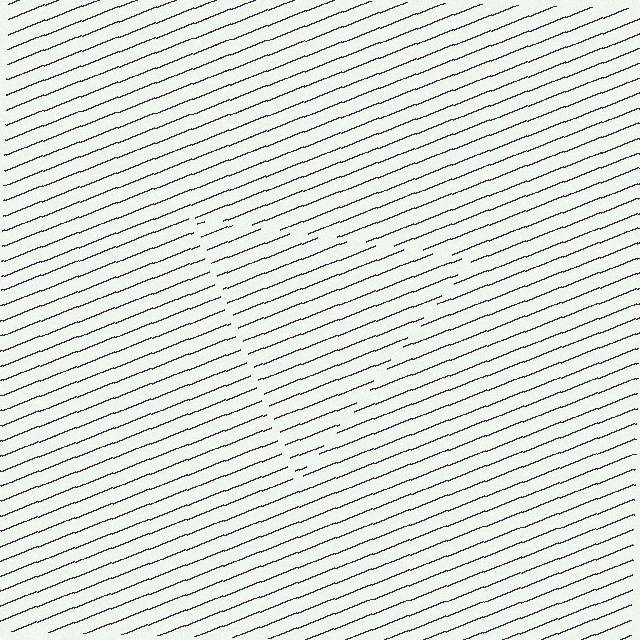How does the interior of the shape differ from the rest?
The interior of the shape contains the same grating, shifted by half a period — the contour is defined by the phase discontinuity where line-ends from the inner and outer gratings abut.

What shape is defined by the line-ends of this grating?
An illusory triangle. The interior of the shape contains the same grating, shifted by half a period — the contour is defined by the phase discontinuity where line-ends from the inner and outer gratings abut.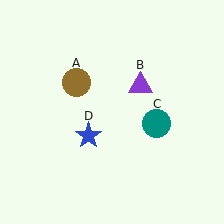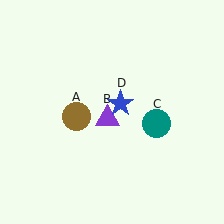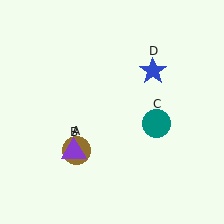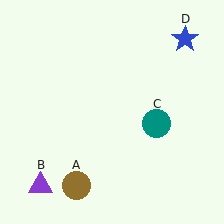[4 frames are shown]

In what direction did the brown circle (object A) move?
The brown circle (object A) moved down.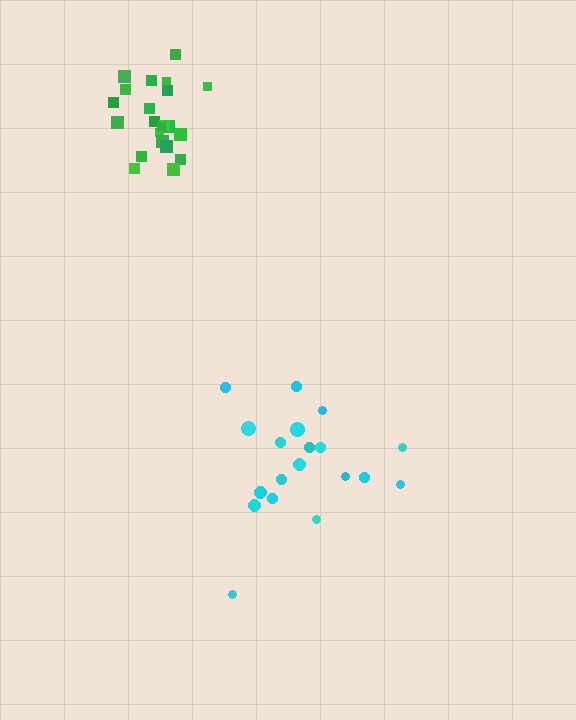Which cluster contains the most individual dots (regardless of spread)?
Green (23).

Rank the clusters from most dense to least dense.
green, cyan.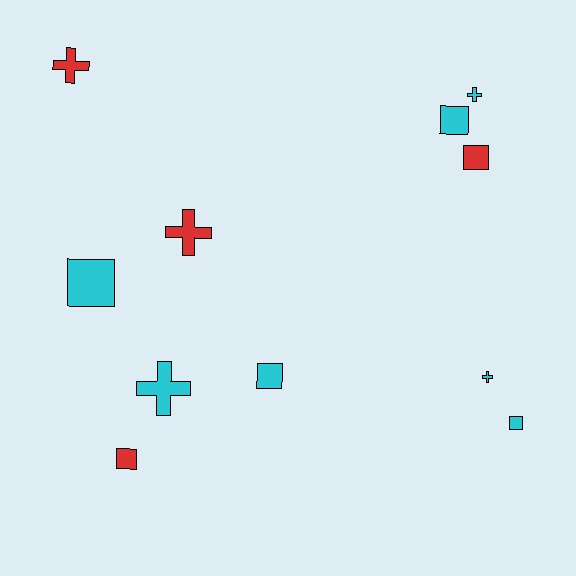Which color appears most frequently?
Cyan, with 7 objects.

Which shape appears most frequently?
Square, with 6 objects.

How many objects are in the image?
There are 11 objects.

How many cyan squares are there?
There are 4 cyan squares.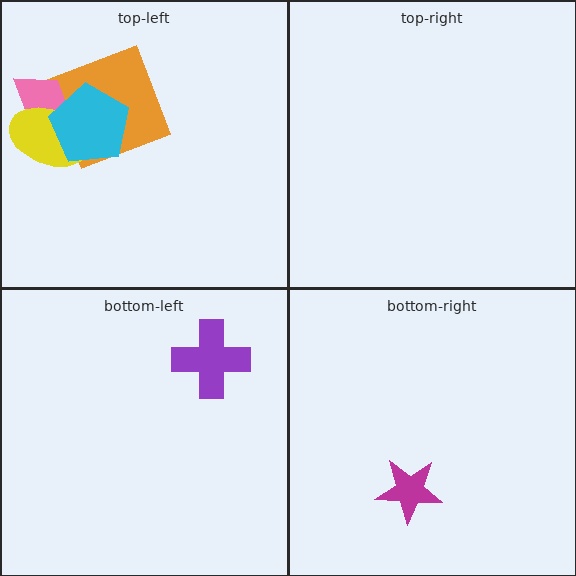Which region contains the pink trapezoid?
The top-left region.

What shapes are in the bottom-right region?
The magenta star.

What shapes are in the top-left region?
The orange square, the pink trapezoid, the yellow ellipse, the cyan pentagon.